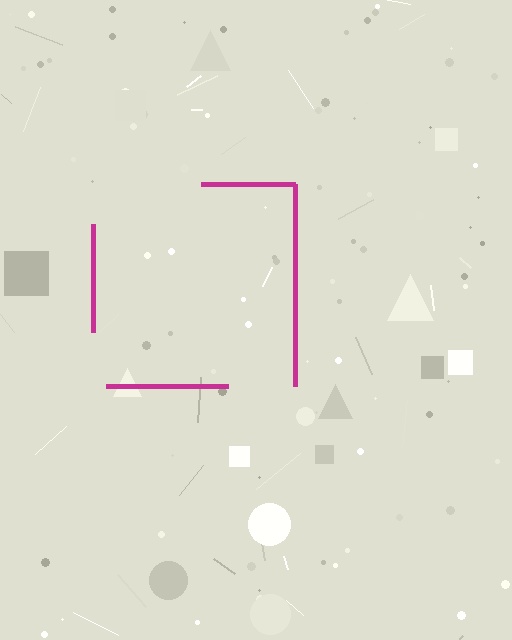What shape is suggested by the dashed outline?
The dashed outline suggests a square.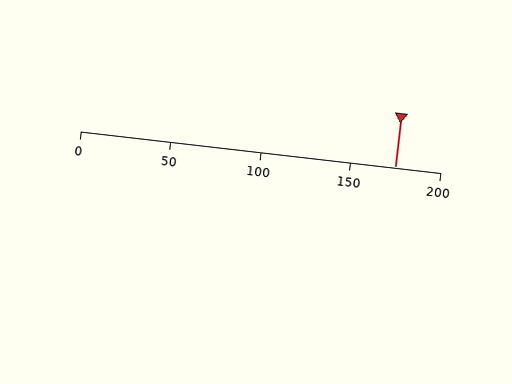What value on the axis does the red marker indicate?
The marker indicates approximately 175.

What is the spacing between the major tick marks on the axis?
The major ticks are spaced 50 apart.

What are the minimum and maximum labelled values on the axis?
The axis runs from 0 to 200.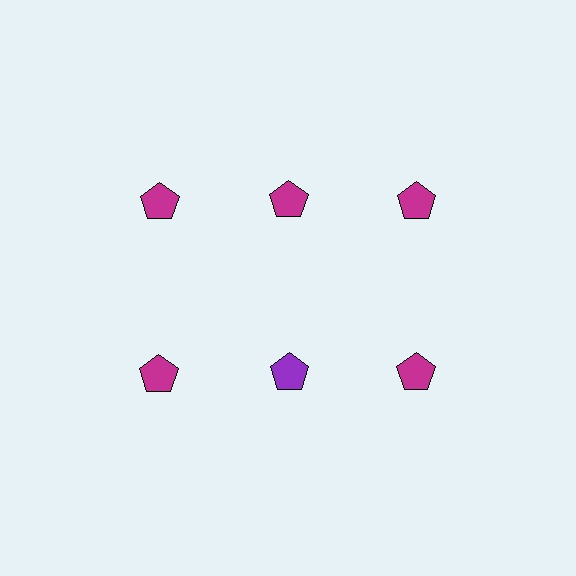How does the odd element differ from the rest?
It has a different color: purple instead of magenta.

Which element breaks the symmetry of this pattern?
The purple pentagon in the second row, second from left column breaks the symmetry. All other shapes are magenta pentagons.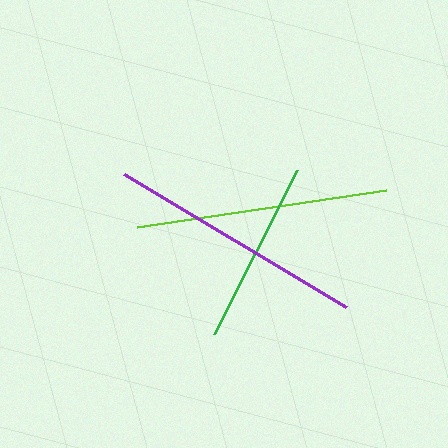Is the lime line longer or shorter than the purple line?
The purple line is longer than the lime line.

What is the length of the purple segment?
The purple segment is approximately 259 pixels long.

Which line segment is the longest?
The purple line is the longest at approximately 259 pixels.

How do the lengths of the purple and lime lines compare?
The purple and lime lines are approximately the same length.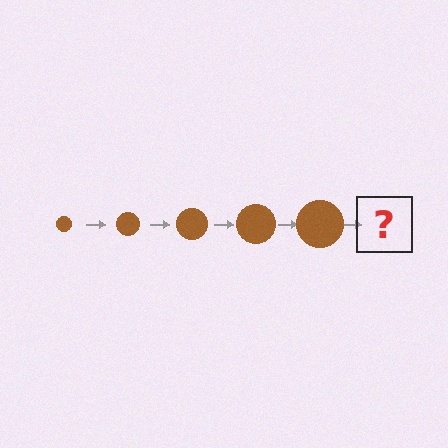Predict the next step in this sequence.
The next step is a brown circle, larger than the previous one.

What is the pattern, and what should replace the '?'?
The pattern is that the circle gets progressively larger each step. The '?' should be a brown circle, larger than the previous one.